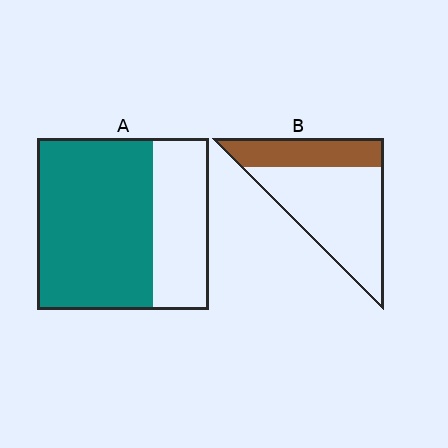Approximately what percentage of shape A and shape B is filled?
A is approximately 65% and B is approximately 30%.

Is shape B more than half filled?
No.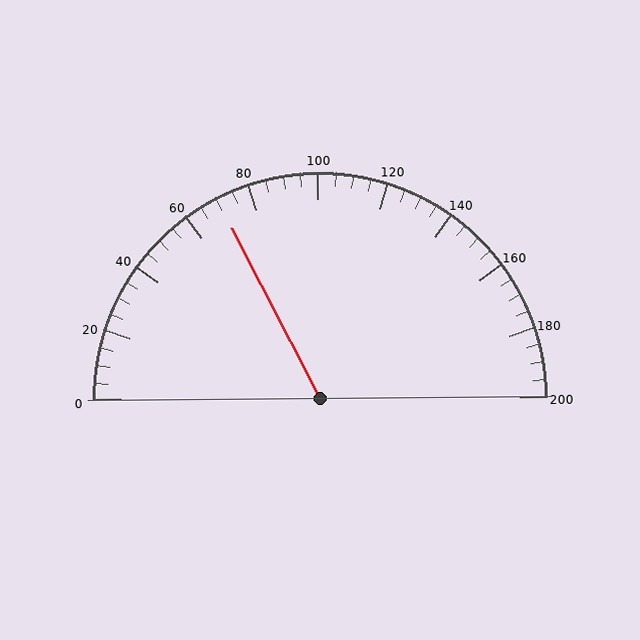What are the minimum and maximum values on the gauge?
The gauge ranges from 0 to 200.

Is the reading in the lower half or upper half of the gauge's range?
The reading is in the lower half of the range (0 to 200).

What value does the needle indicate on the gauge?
The needle indicates approximately 70.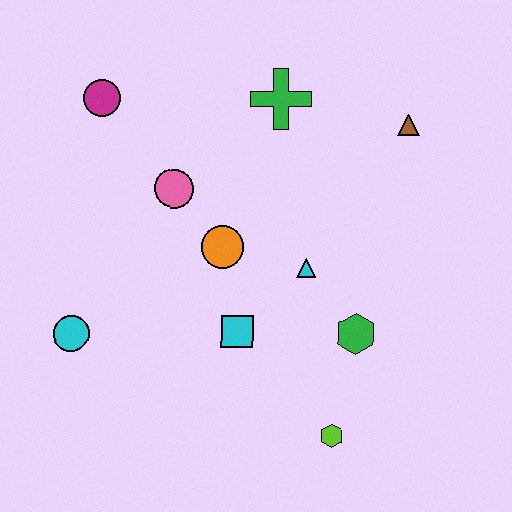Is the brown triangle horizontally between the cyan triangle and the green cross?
No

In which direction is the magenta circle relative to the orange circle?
The magenta circle is above the orange circle.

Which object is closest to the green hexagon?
The cyan triangle is closest to the green hexagon.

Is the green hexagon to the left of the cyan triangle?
No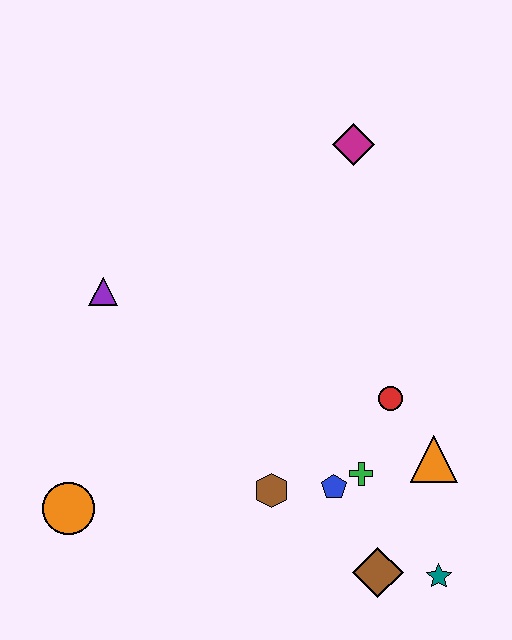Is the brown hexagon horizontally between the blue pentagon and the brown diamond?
No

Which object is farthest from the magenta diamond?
The orange circle is farthest from the magenta diamond.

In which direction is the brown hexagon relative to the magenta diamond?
The brown hexagon is below the magenta diamond.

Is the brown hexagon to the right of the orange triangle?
No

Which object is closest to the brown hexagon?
The blue pentagon is closest to the brown hexagon.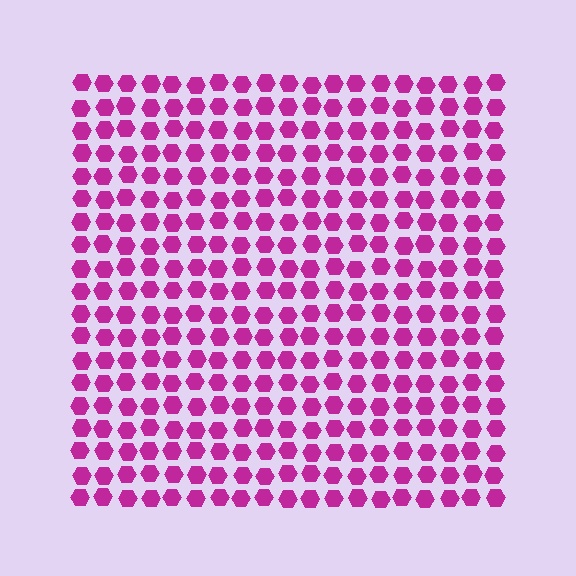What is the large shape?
The large shape is a square.